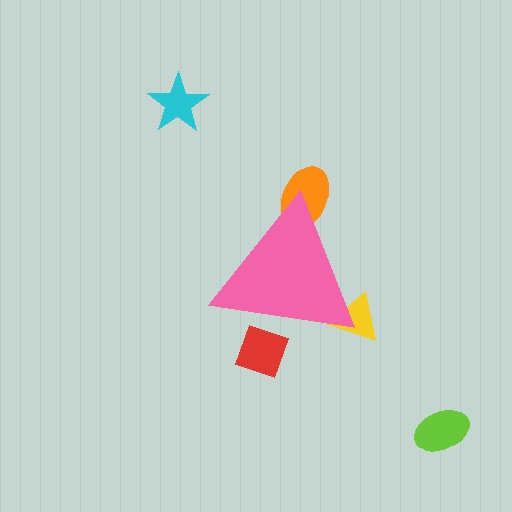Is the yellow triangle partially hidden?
Yes, the yellow triangle is partially hidden behind the pink triangle.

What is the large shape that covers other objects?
A pink triangle.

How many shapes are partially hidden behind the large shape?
3 shapes are partially hidden.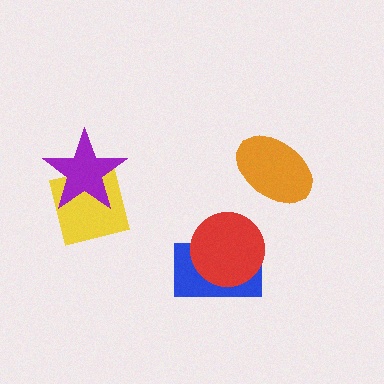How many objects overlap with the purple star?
1 object overlaps with the purple star.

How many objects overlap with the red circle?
1 object overlaps with the red circle.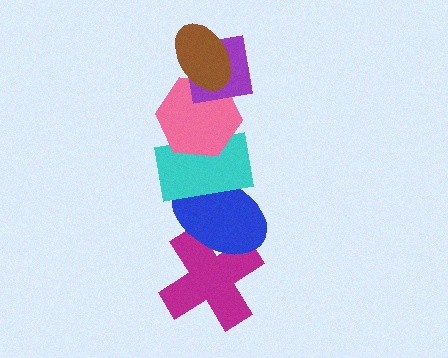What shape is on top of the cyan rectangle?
The pink hexagon is on top of the cyan rectangle.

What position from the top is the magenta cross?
The magenta cross is 6th from the top.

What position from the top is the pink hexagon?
The pink hexagon is 3rd from the top.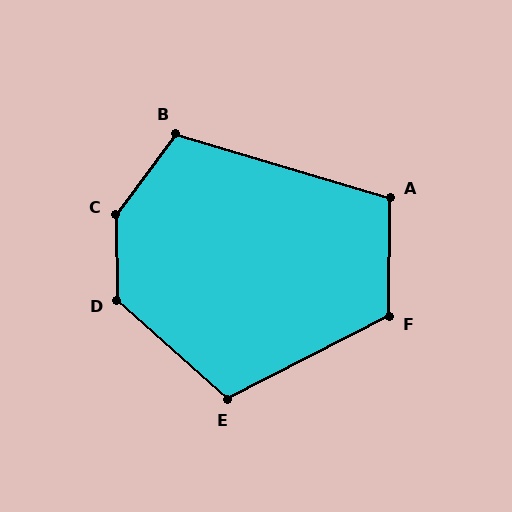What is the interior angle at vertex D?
Approximately 132 degrees (obtuse).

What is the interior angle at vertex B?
Approximately 110 degrees (obtuse).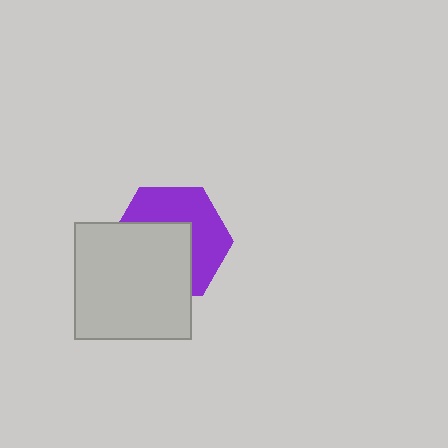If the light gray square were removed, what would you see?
You would see the complete purple hexagon.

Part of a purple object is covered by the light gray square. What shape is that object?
It is a hexagon.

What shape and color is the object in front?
The object in front is a light gray square.